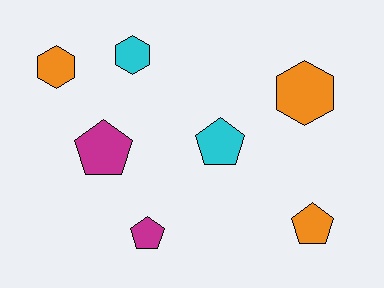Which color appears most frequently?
Orange, with 3 objects.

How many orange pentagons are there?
There is 1 orange pentagon.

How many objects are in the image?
There are 7 objects.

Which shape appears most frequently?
Pentagon, with 4 objects.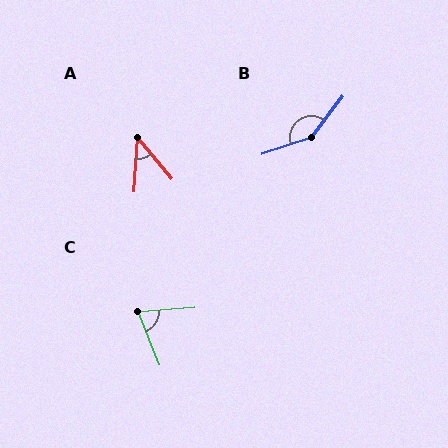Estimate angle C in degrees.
Approximately 72 degrees.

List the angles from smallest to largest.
A (43°), C (72°), B (146°).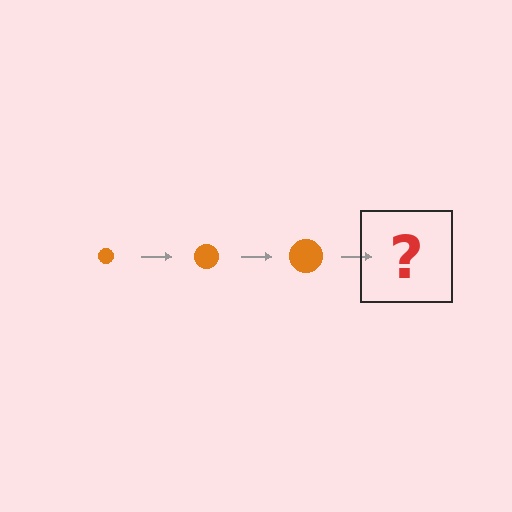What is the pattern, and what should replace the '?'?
The pattern is that the circle gets progressively larger each step. The '?' should be an orange circle, larger than the previous one.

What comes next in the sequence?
The next element should be an orange circle, larger than the previous one.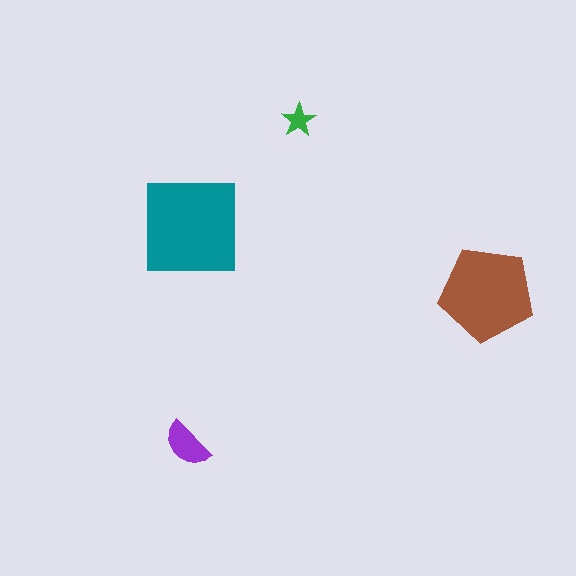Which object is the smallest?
The green star.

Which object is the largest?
The teal square.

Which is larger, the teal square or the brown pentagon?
The teal square.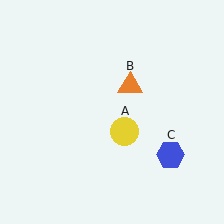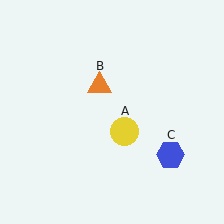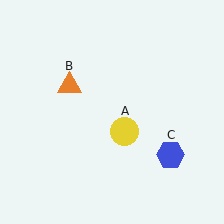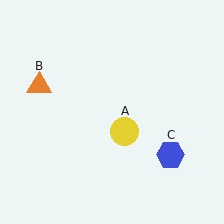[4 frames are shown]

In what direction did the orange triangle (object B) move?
The orange triangle (object B) moved left.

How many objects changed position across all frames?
1 object changed position: orange triangle (object B).